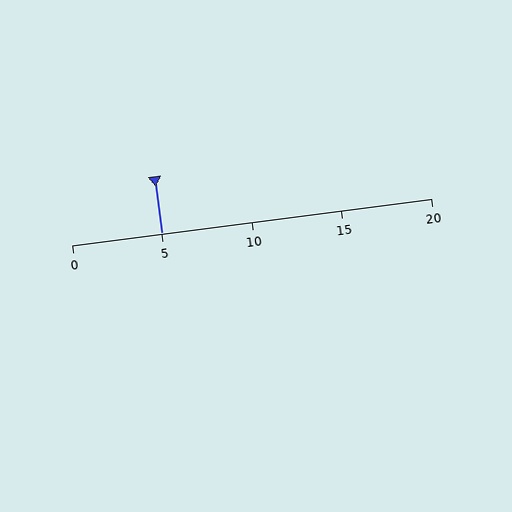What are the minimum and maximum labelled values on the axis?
The axis runs from 0 to 20.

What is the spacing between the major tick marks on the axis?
The major ticks are spaced 5 apart.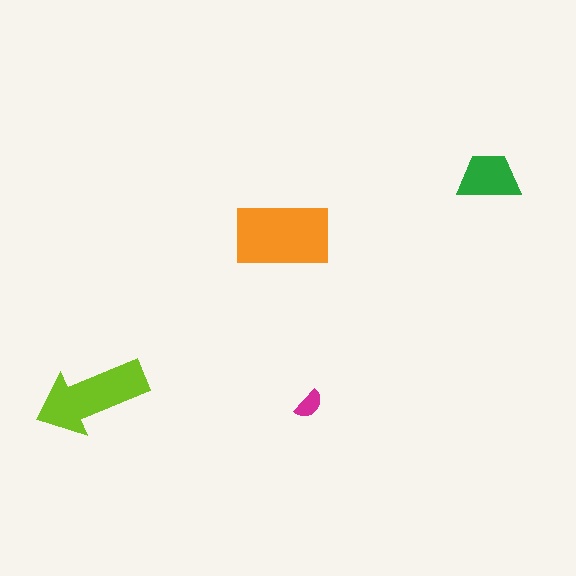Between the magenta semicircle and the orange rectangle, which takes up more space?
The orange rectangle.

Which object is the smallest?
The magenta semicircle.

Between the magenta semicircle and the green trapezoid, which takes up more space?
The green trapezoid.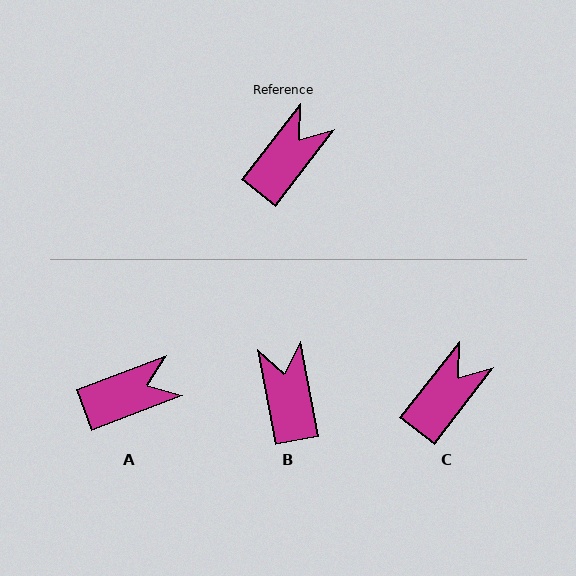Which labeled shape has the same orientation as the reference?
C.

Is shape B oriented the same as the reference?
No, it is off by about 48 degrees.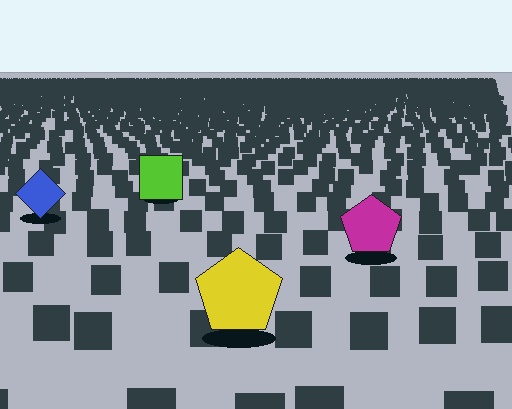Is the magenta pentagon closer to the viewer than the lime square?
Yes. The magenta pentagon is closer — you can tell from the texture gradient: the ground texture is coarser near it.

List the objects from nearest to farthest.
From nearest to farthest: the yellow pentagon, the magenta pentagon, the blue diamond, the lime square.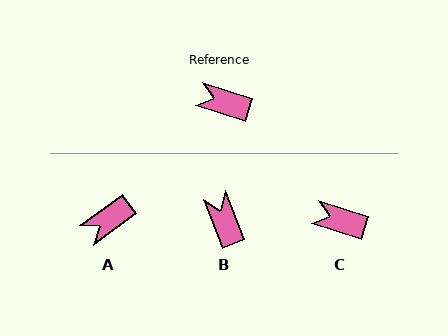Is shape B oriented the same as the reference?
No, it is off by about 50 degrees.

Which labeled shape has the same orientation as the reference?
C.